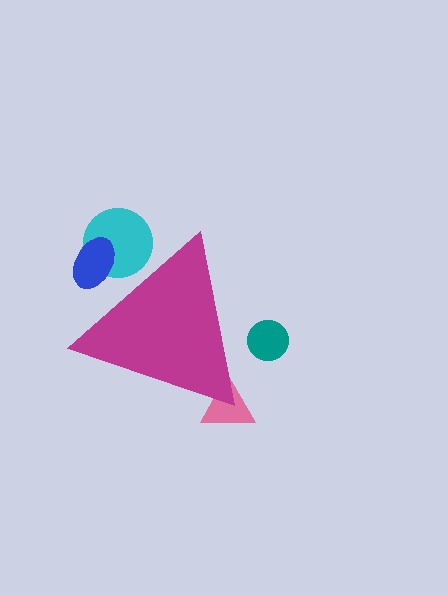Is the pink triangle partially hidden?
Yes, the pink triangle is partially hidden behind the magenta triangle.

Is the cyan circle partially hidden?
Yes, the cyan circle is partially hidden behind the magenta triangle.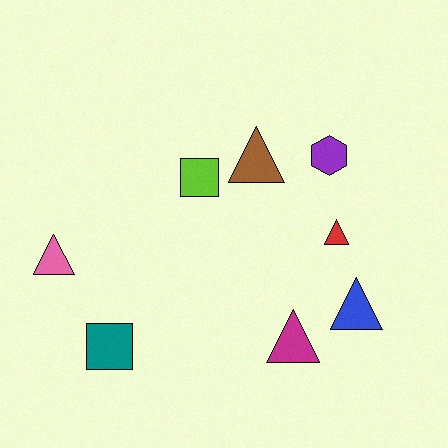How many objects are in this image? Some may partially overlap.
There are 8 objects.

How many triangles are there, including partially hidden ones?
There are 5 triangles.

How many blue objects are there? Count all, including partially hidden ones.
There is 1 blue object.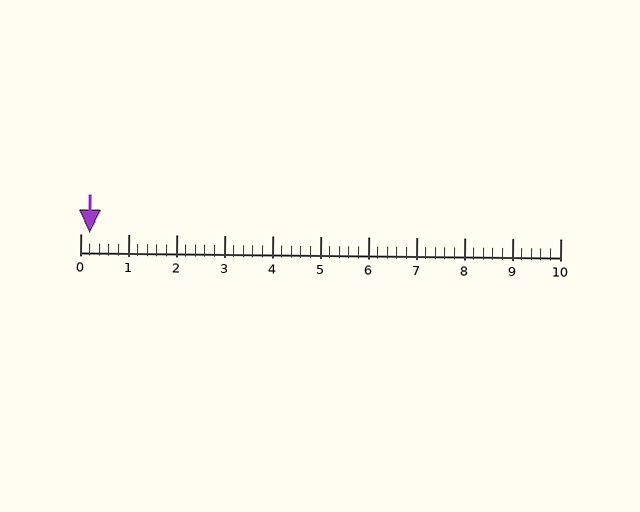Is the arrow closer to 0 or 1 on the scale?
The arrow is closer to 0.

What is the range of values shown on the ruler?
The ruler shows values from 0 to 10.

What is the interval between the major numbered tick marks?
The major tick marks are spaced 1 units apart.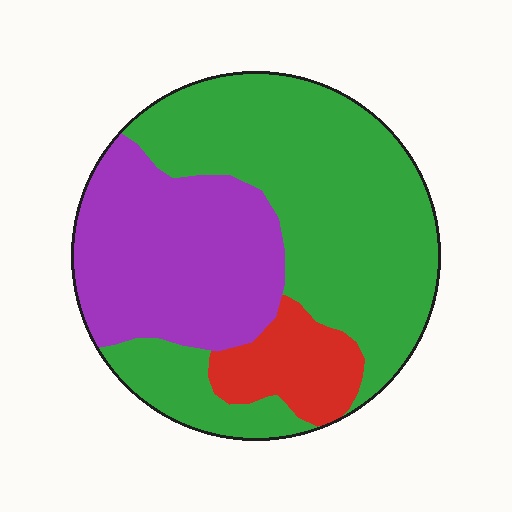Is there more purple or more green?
Green.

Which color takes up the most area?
Green, at roughly 55%.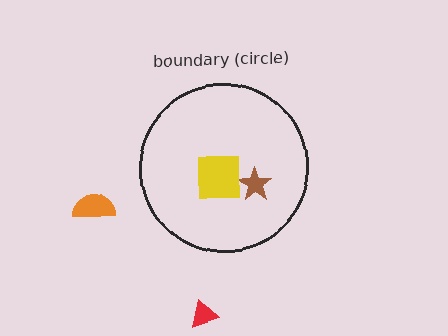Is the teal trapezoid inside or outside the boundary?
Inside.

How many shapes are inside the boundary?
3 inside, 2 outside.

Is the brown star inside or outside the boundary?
Inside.